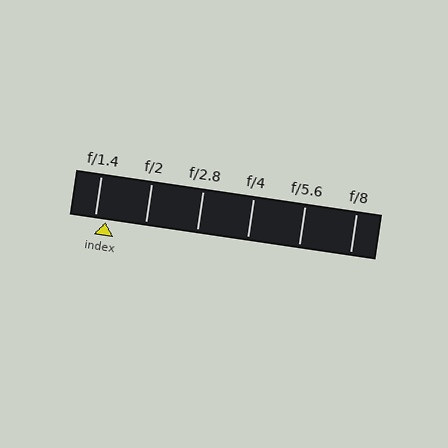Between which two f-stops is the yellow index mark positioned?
The index mark is between f/1.4 and f/2.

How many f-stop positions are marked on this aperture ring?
There are 6 f-stop positions marked.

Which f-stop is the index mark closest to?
The index mark is closest to f/1.4.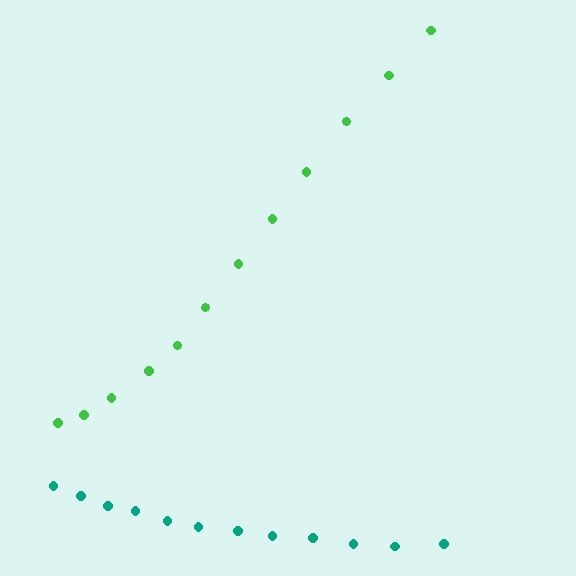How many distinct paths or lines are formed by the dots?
There are 2 distinct paths.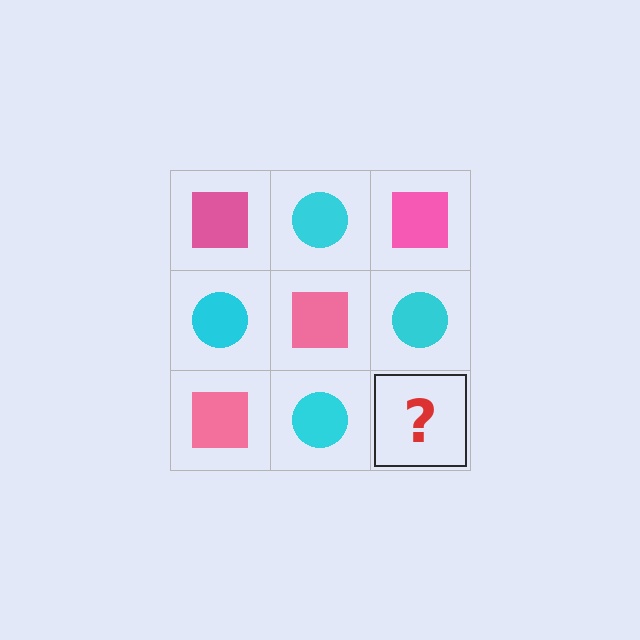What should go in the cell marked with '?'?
The missing cell should contain a pink square.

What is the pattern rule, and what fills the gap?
The rule is that it alternates pink square and cyan circle in a checkerboard pattern. The gap should be filled with a pink square.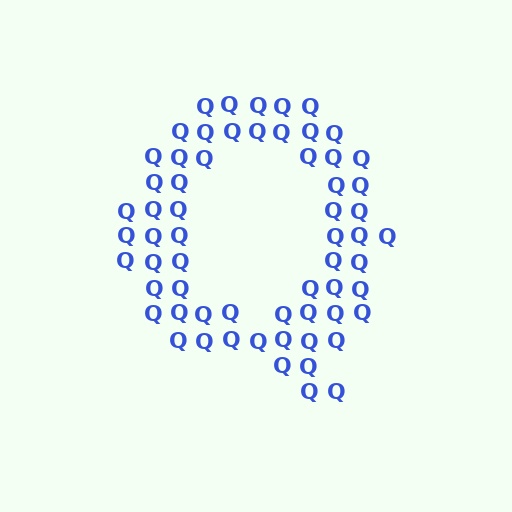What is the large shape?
The large shape is the letter Q.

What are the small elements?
The small elements are letter Q's.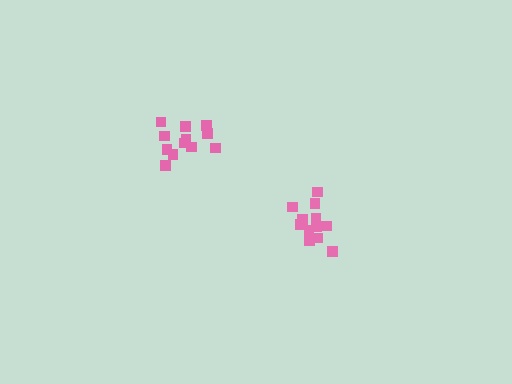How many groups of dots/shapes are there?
There are 2 groups.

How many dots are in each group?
Group 1: 12 dots, Group 2: 13 dots (25 total).